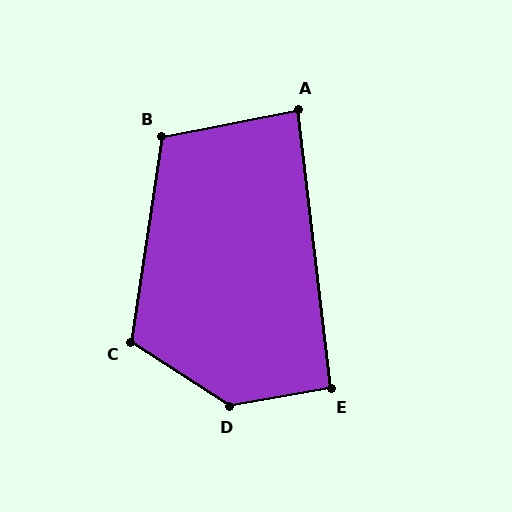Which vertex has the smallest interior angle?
A, at approximately 85 degrees.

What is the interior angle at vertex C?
Approximately 114 degrees (obtuse).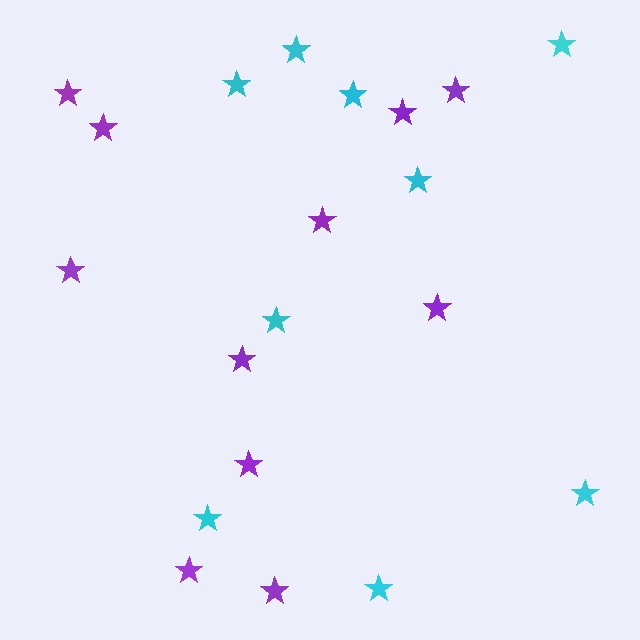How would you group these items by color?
There are 2 groups: one group of cyan stars (9) and one group of purple stars (11).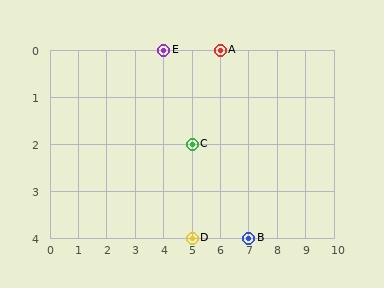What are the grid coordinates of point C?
Point C is at grid coordinates (5, 2).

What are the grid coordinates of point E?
Point E is at grid coordinates (4, 0).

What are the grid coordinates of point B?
Point B is at grid coordinates (7, 4).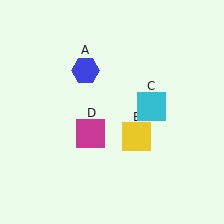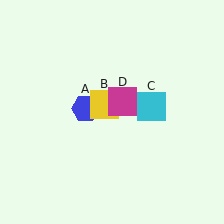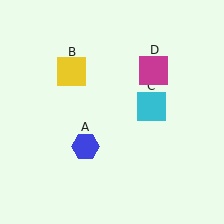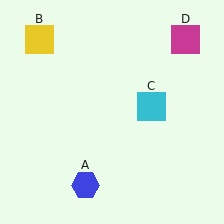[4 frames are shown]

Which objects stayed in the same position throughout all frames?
Cyan square (object C) remained stationary.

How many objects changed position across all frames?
3 objects changed position: blue hexagon (object A), yellow square (object B), magenta square (object D).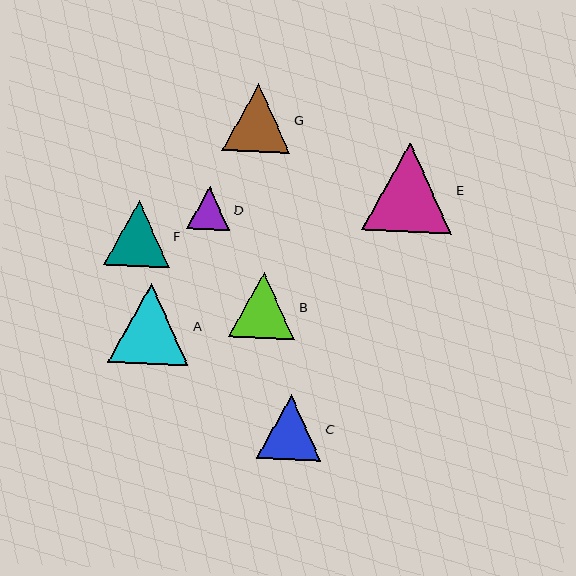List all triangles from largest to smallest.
From largest to smallest: E, A, G, B, F, C, D.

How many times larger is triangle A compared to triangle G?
Triangle A is approximately 1.2 times the size of triangle G.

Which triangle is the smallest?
Triangle D is the smallest with a size of approximately 43 pixels.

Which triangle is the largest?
Triangle E is the largest with a size of approximately 89 pixels.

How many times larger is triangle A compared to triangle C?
Triangle A is approximately 1.3 times the size of triangle C.